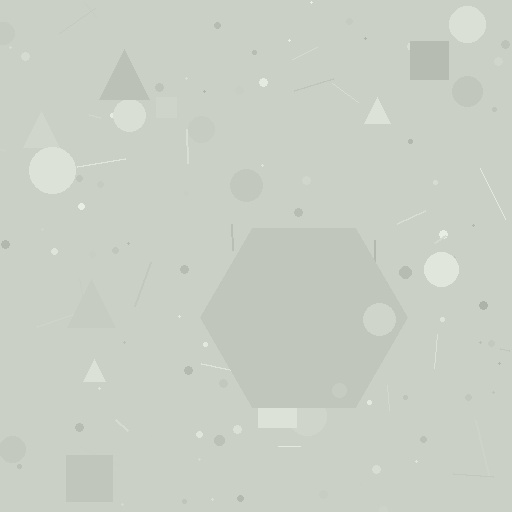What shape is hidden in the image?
A hexagon is hidden in the image.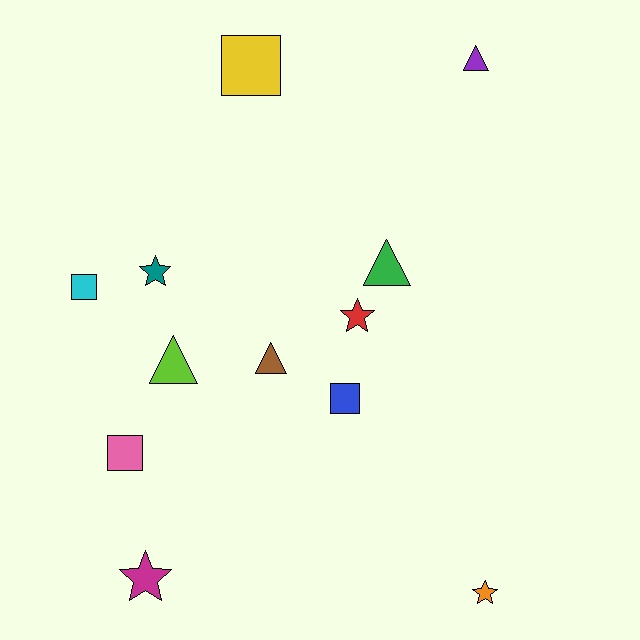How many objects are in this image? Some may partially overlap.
There are 12 objects.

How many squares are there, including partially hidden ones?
There are 4 squares.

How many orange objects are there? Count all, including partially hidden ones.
There is 1 orange object.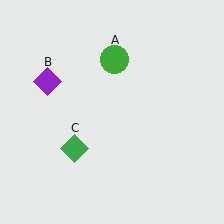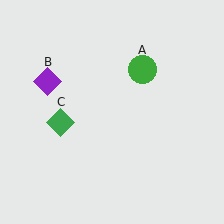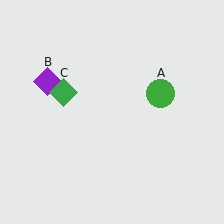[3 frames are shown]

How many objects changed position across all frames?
2 objects changed position: green circle (object A), green diamond (object C).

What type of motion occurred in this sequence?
The green circle (object A), green diamond (object C) rotated clockwise around the center of the scene.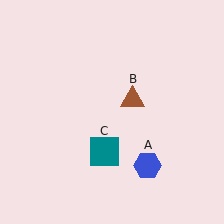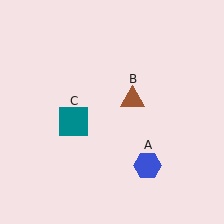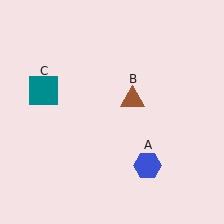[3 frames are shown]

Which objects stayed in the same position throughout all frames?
Blue hexagon (object A) and brown triangle (object B) remained stationary.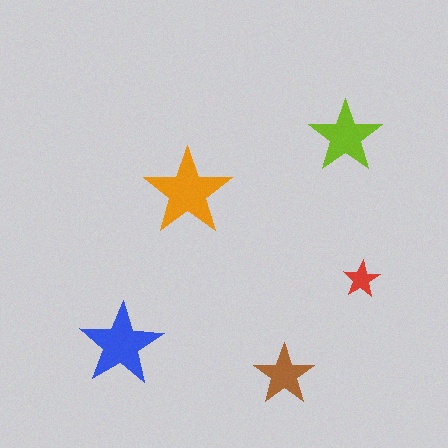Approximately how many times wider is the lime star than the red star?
About 2 times wider.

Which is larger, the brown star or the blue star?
The blue one.